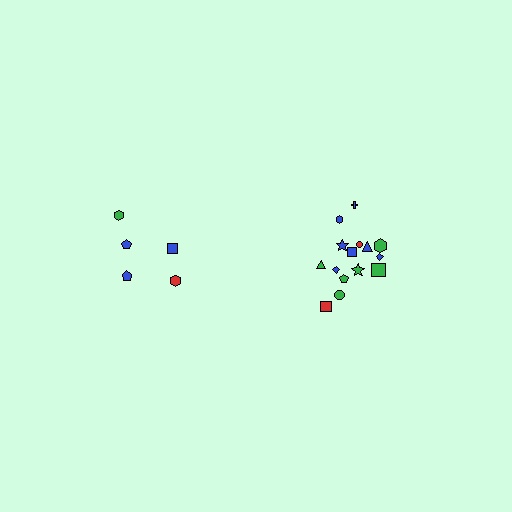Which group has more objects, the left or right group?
The right group.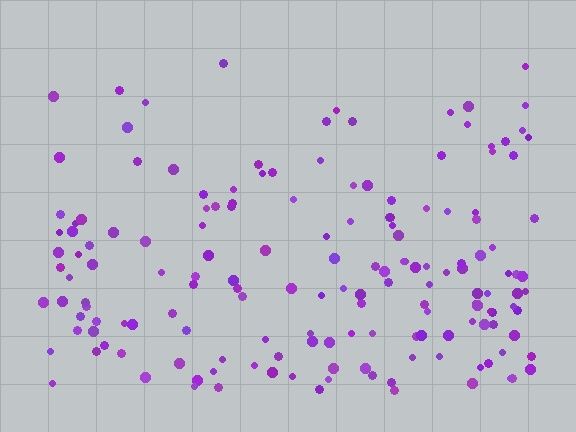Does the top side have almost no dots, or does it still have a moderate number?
Still a moderate number, just noticeably fewer than the bottom.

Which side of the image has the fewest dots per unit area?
The top.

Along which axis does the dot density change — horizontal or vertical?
Vertical.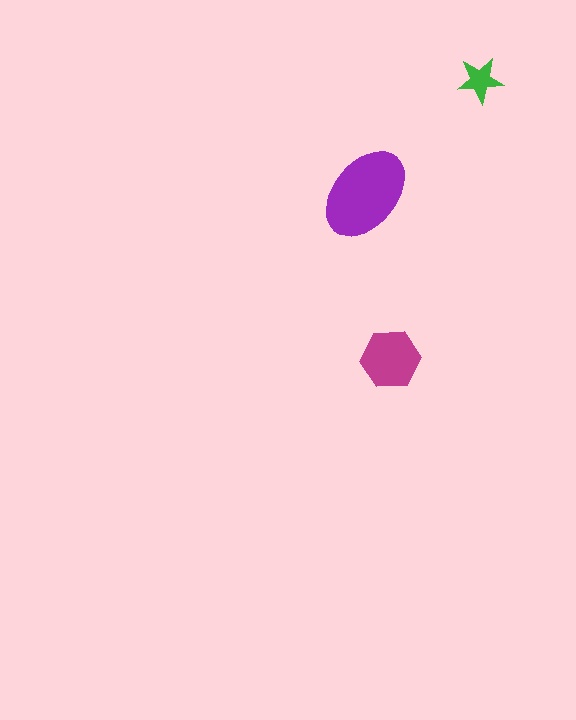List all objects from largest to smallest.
The purple ellipse, the magenta hexagon, the green star.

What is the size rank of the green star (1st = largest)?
3rd.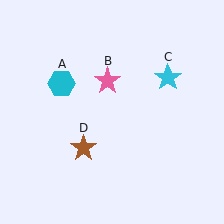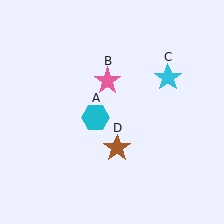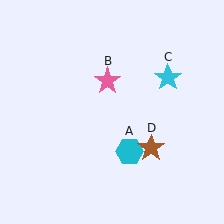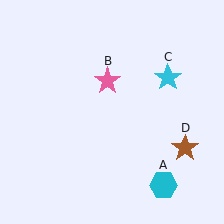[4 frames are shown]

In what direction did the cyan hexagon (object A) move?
The cyan hexagon (object A) moved down and to the right.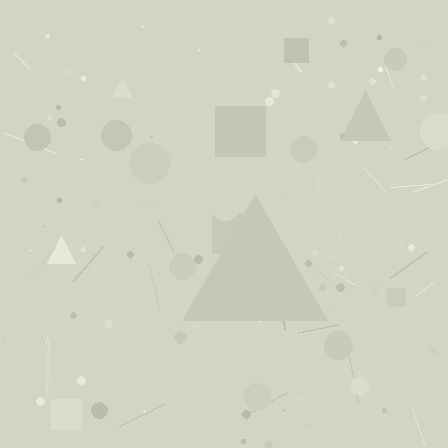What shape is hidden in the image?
A triangle is hidden in the image.